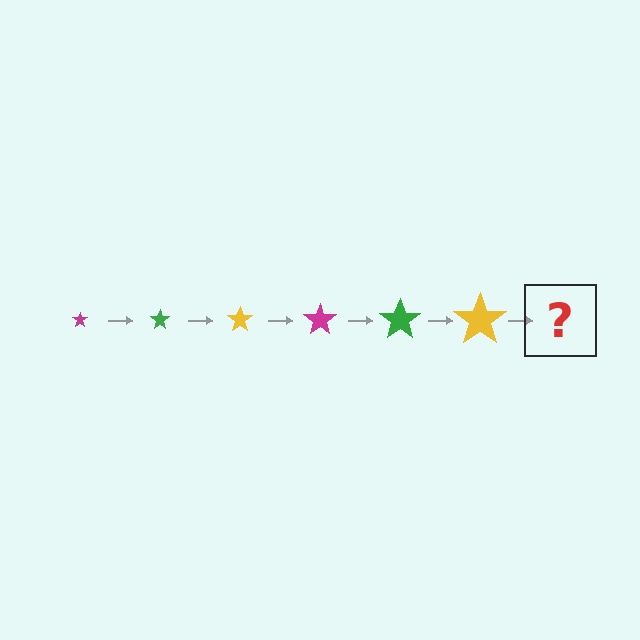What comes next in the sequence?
The next element should be a magenta star, larger than the previous one.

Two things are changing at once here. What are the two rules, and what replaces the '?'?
The two rules are that the star grows larger each step and the color cycles through magenta, green, and yellow. The '?' should be a magenta star, larger than the previous one.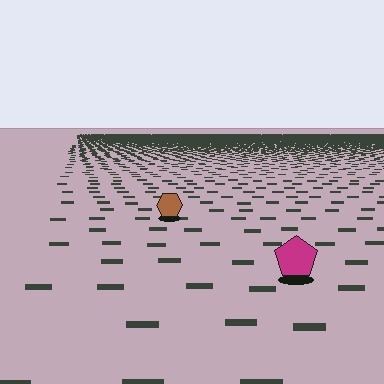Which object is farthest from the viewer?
The brown hexagon is farthest from the viewer. It appears smaller and the ground texture around it is denser.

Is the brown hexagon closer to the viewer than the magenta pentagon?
No. The magenta pentagon is closer — you can tell from the texture gradient: the ground texture is coarser near it.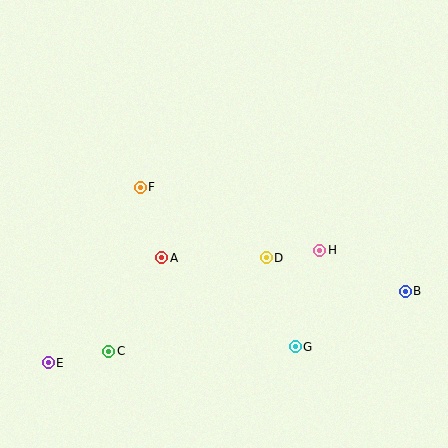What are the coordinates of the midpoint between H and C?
The midpoint between H and C is at (214, 301).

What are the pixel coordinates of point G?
Point G is at (295, 347).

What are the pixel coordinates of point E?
Point E is at (48, 363).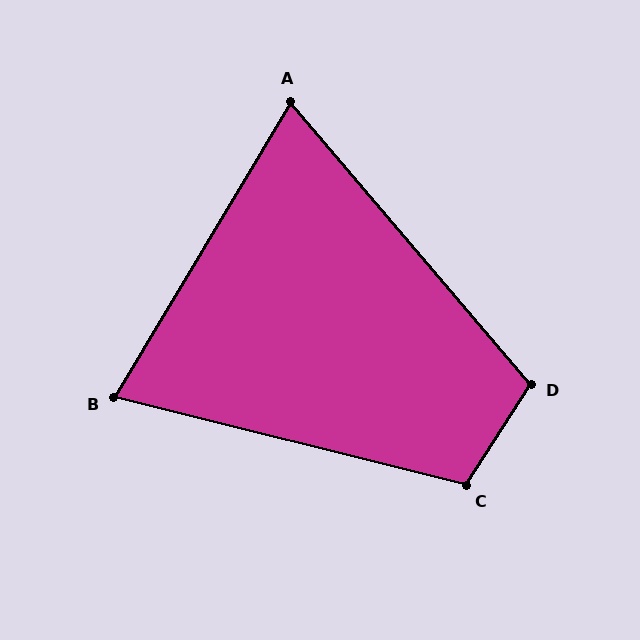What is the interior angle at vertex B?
Approximately 73 degrees (acute).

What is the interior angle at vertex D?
Approximately 107 degrees (obtuse).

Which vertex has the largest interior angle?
C, at approximately 109 degrees.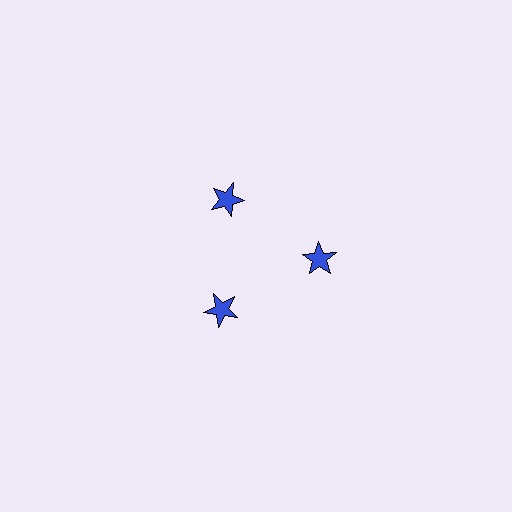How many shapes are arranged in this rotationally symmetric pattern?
There are 3 shapes, arranged in 3 groups of 1.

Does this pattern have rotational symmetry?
Yes, this pattern has 3-fold rotational symmetry. It looks the same after rotating 120 degrees around the center.